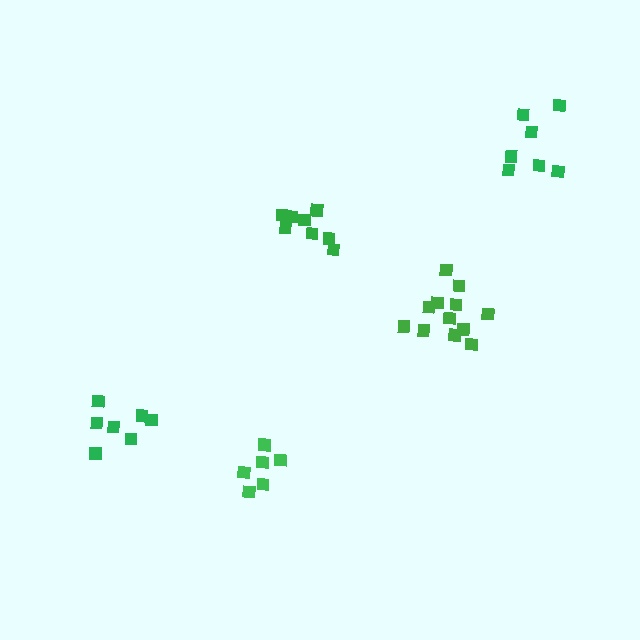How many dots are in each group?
Group 1: 6 dots, Group 2: 12 dots, Group 3: 7 dots, Group 4: 8 dots, Group 5: 7 dots (40 total).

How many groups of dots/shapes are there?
There are 5 groups.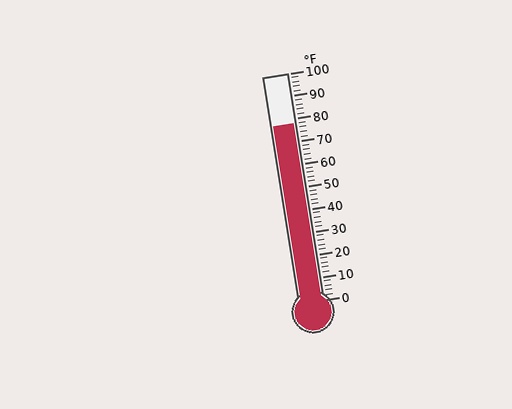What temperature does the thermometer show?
The thermometer shows approximately 78°F.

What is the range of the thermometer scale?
The thermometer scale ranges from 0°F to 100°F.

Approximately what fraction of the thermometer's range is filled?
The thermometer is filled to approximately 80% of its range.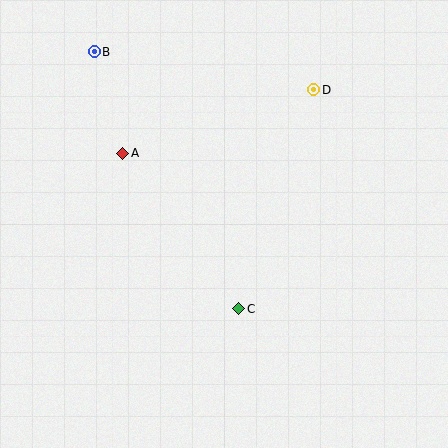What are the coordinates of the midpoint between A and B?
The midpoint between A and B is at (109, 103).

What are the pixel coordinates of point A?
Point A is at (123, 153).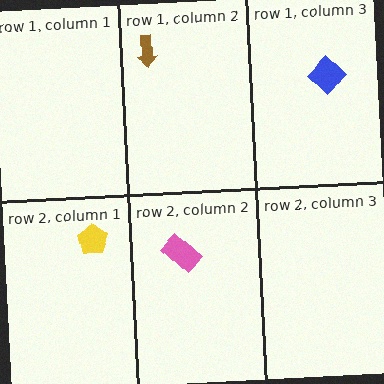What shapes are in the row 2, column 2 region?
The pink rectangle.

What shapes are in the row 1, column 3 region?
The blue diamond.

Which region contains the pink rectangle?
The row 2, column 2 region.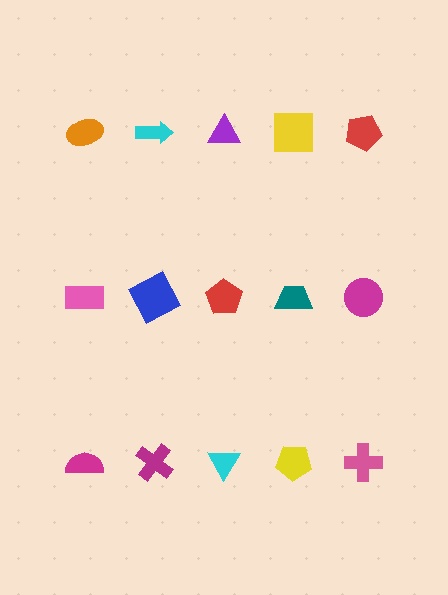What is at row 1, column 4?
A yellow square.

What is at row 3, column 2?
A magenta cross.